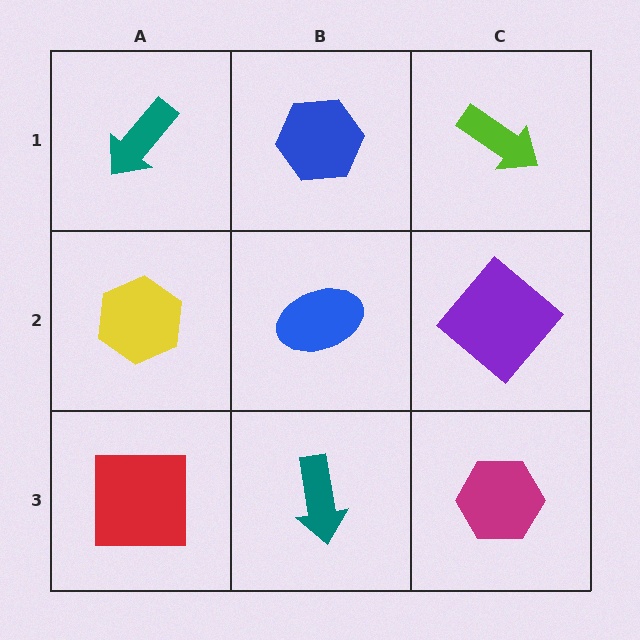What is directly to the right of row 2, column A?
A blue ellipse.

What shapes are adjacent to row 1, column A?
A yellow hexagon (row 2, column A), a blue hexagon (row 1, column B).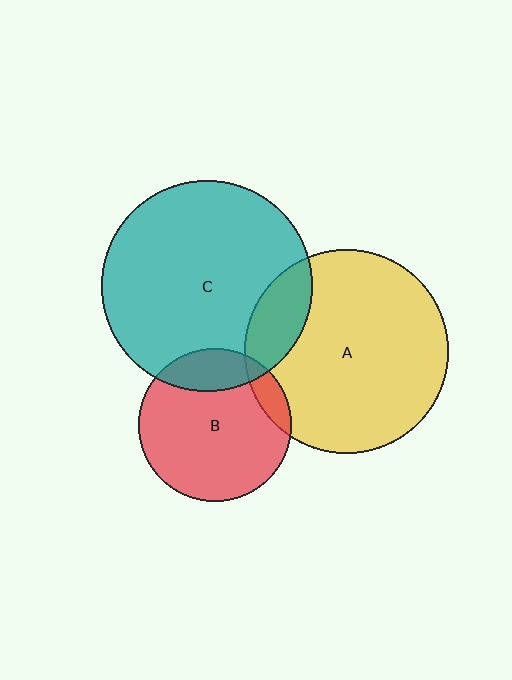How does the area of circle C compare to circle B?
Approximately 1.9 times.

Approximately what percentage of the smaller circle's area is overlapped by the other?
Approximately 20%.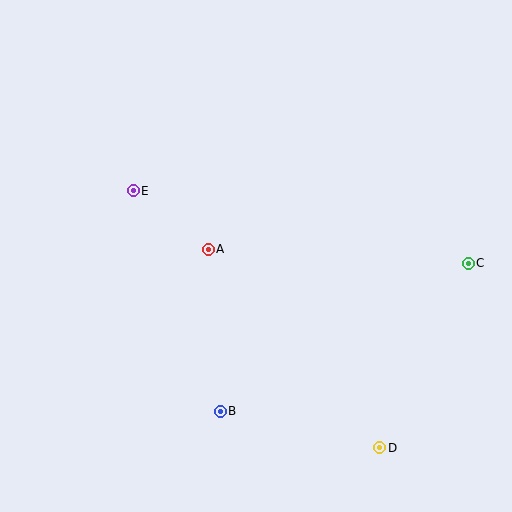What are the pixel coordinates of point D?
Point D is at (380, 448).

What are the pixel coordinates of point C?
Point C is at (468, 263).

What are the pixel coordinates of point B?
Point B is at (220, 411).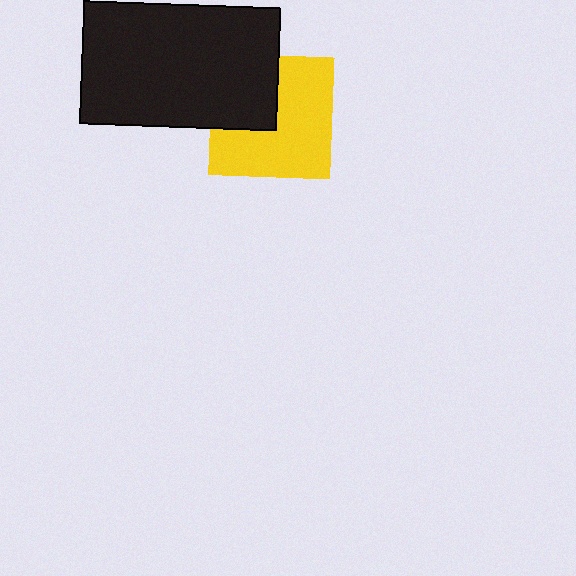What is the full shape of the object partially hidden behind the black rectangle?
The partially hidden object is a yellow square.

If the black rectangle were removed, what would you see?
You would see the complete yellow square.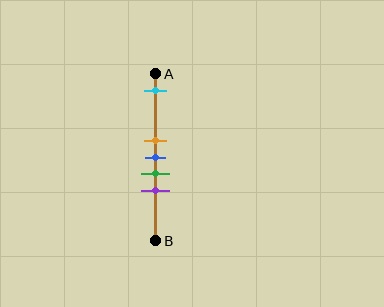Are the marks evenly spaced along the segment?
No, the marks are not evenly spaced.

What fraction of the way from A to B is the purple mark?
The purple mark is approximately 70% (0.7) of the way from A to B.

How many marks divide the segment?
There are 5 marks dividing the segment.